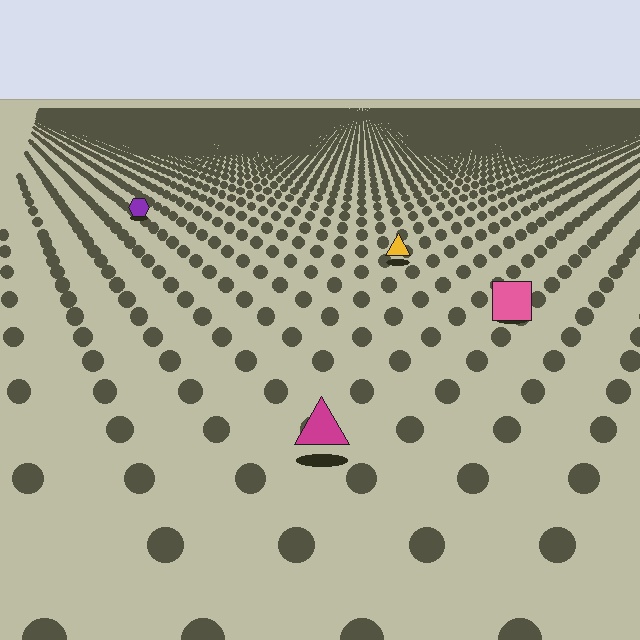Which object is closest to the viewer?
The magenta triangle is closest. The texture marks near it are larger and more spread out.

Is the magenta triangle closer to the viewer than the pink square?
Yes. The magenta triangle is closer — you can tell from the texture gradient: the ground texture is coarser near it.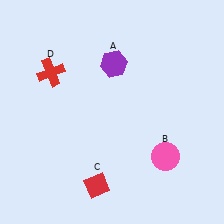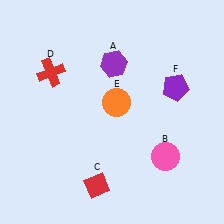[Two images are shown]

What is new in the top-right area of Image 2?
A purple pentagon (F) was added in the top-right area of Image 2.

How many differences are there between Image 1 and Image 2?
There are 2 differences between the two images.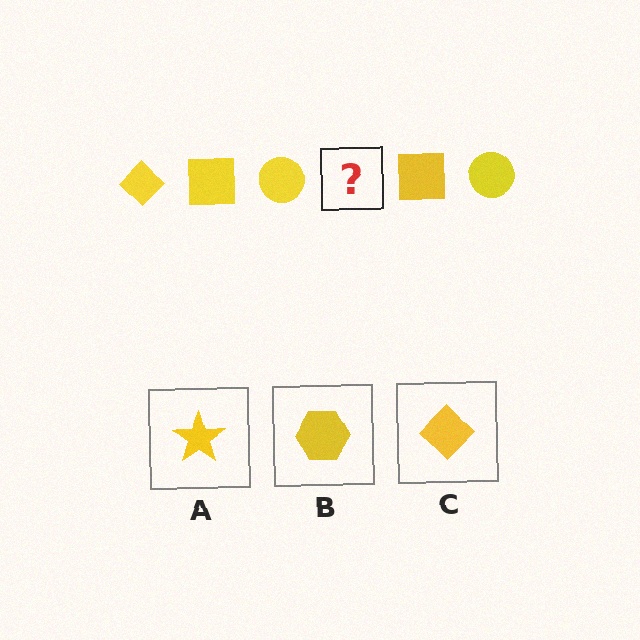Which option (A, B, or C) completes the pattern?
C.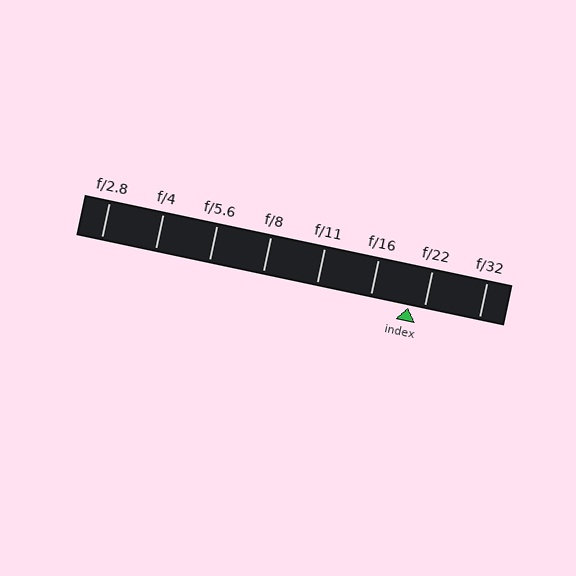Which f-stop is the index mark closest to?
The index mark is closest to f/22.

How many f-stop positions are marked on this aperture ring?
There are 8 f-stop positions marked.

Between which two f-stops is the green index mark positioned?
The index mark is between f/16 and f/22.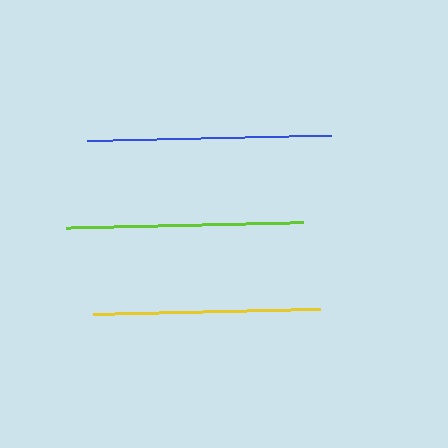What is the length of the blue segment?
The blue segment is approximately 244 pixels long.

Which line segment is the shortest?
The yellow line is the shortest at approximately 227 pixels.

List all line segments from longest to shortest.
From longest to shortest: blue, lime, yellow.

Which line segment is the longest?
The blue line is the longest at approximately 244 pixels.